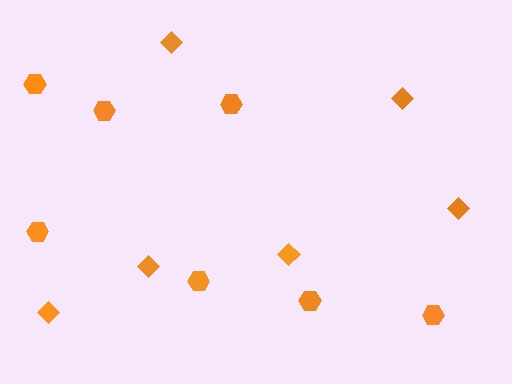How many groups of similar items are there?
There are 2 groups: one group of diamonds (6) and one group of hexagons (7).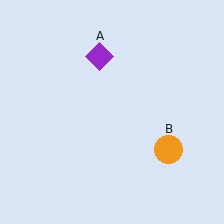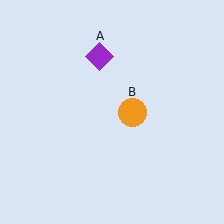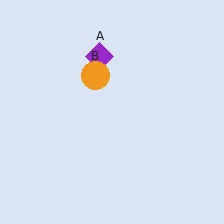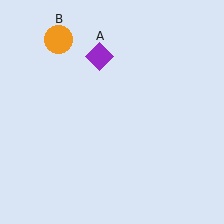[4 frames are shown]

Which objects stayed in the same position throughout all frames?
Purple diamond (object A) remained stationary.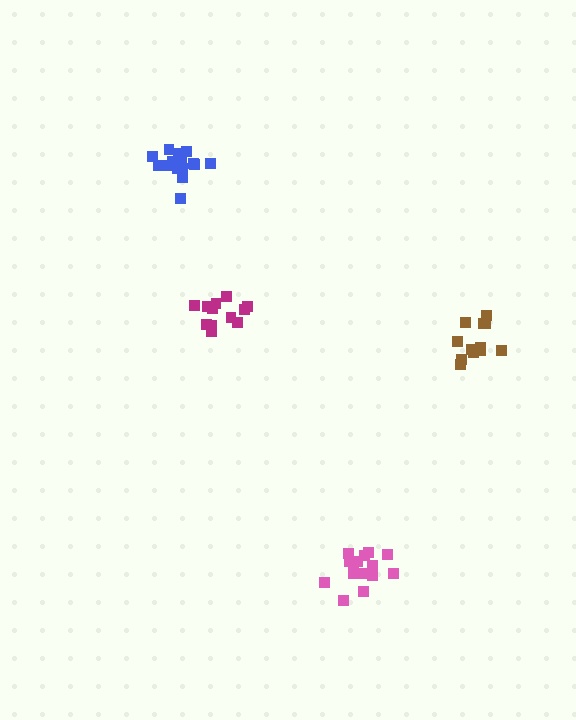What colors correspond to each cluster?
The clusters are colored: blue, pink, brown, magenta.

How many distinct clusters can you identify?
There are 4 distinct clusters.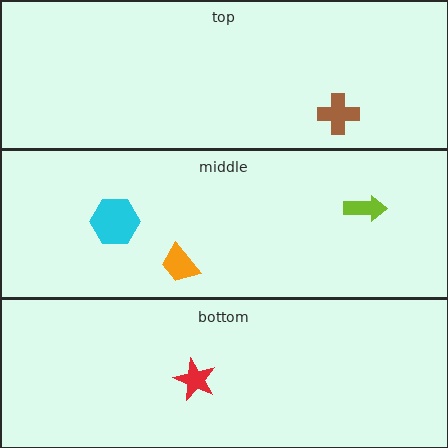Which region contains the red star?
The bottom region.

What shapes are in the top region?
The brown cross.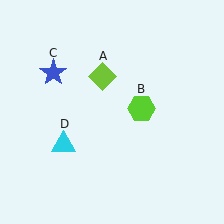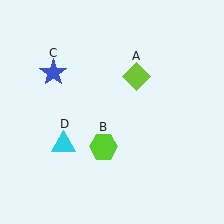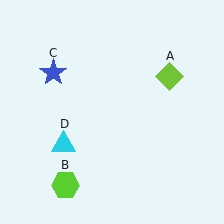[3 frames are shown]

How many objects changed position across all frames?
2 objects changed position: lime diamond (object A), lime hexagon (object B).